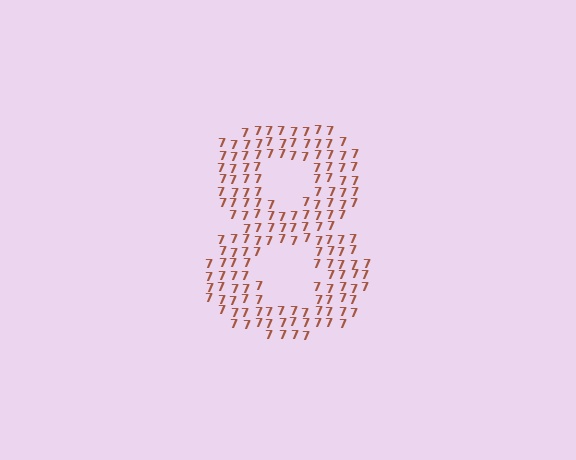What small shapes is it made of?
It is made of small digit 7's.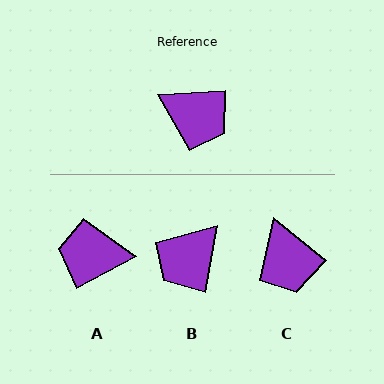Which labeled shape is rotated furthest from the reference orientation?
A, about 155 degrees away.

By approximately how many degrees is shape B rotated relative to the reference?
Approximately 105 degrees clockwise.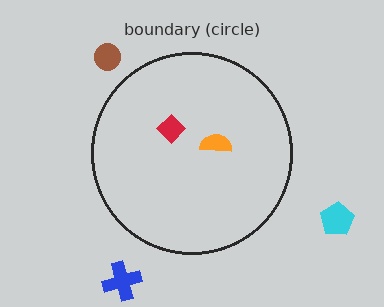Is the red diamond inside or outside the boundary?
Inside.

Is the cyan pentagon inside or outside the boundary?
Outside.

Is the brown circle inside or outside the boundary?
Outside.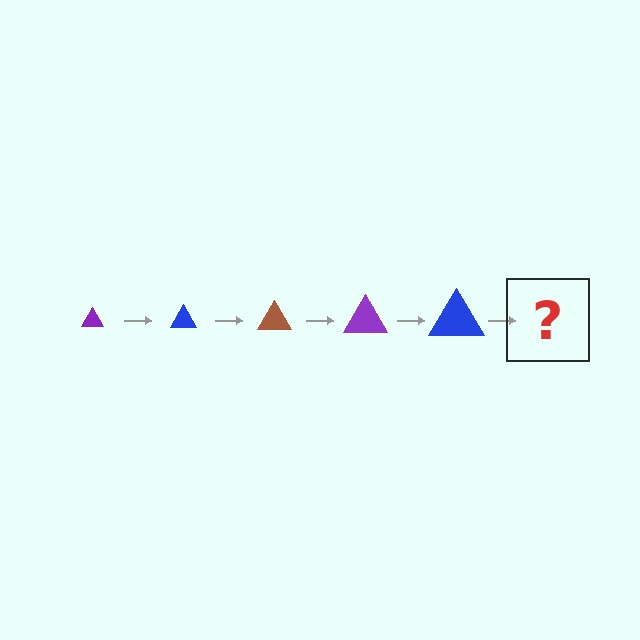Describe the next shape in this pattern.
It should be a brown triangle, larger than the previous one.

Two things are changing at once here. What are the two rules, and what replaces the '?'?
The two rules are that the triangle grows larger each step and the color cycles through purple, blue, and brown. The '?' should be a brown triangle, larger than the previous one.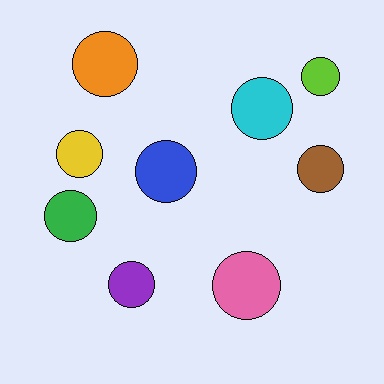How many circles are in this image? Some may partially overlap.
There are 9 circles.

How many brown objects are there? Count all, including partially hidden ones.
There is 1 brown object.